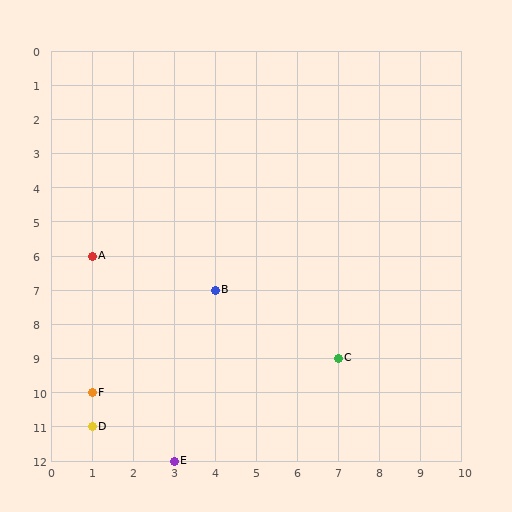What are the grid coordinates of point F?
Point F is at grid coordinates (1, 10).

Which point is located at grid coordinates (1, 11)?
Point D is at (1, 11).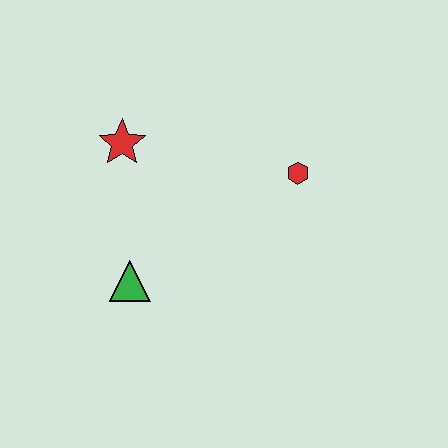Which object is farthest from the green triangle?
The red hexagon is farthest from the green triangle.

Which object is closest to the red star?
The green triangle is closest to the red star.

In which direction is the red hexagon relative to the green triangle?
The red hexagon is to the right of the green triangle.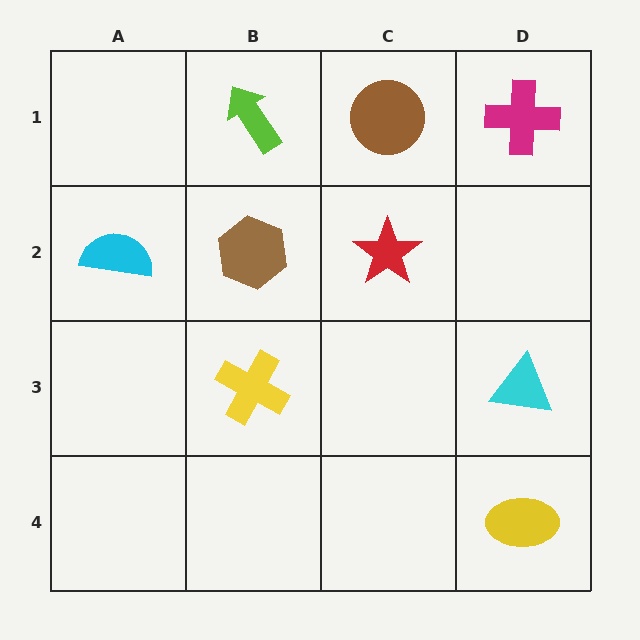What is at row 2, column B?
A brown hexagon.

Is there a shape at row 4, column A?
No, that cell is empty.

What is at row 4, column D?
A yellow ellipse.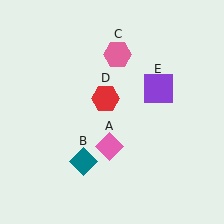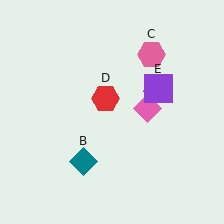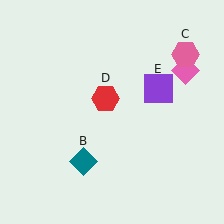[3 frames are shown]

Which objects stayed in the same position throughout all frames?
Teal diamond (object B) and red hexagon (object D) and purple square (object E) remained stationary.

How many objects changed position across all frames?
2 objects changed position: pink diamond (object A), pink hexagon (object C).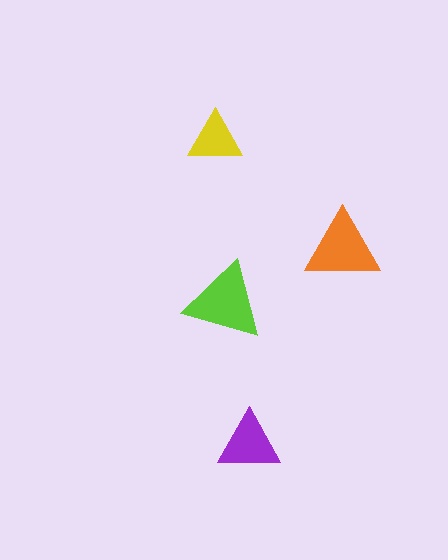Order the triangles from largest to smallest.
the lime one, the orange one, the purple one, the yellow one.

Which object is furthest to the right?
The orange triangle is rightmost.